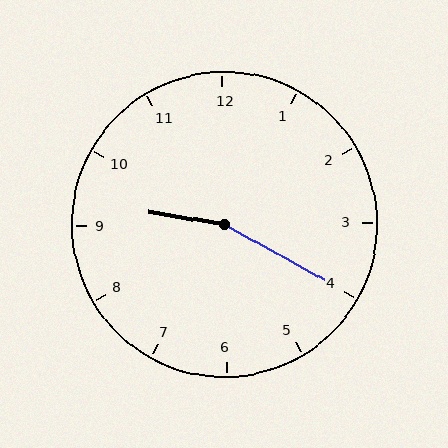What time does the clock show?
9:20.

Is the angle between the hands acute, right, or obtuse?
It is obtuse.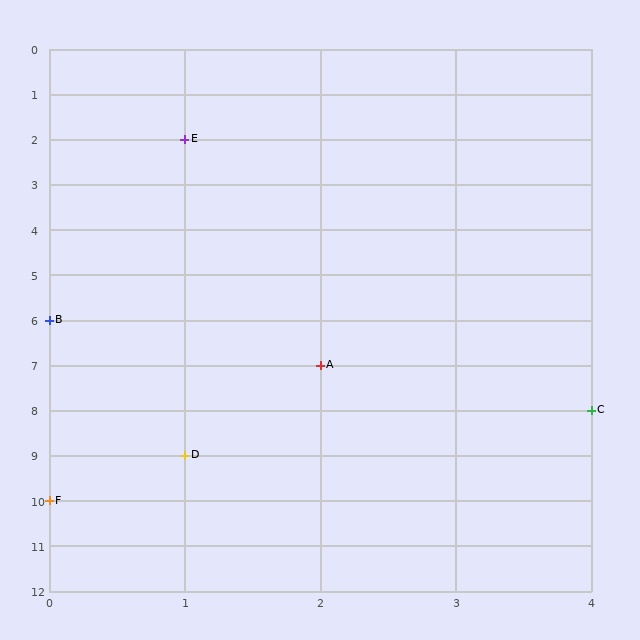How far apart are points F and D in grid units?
Points F and D are 1 column and 1 row apart (about 1.4 grid units diagonally).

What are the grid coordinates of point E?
Point E is at grid coordinates (1, 2).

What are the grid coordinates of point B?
Point B is at grid coordinates (0, 6).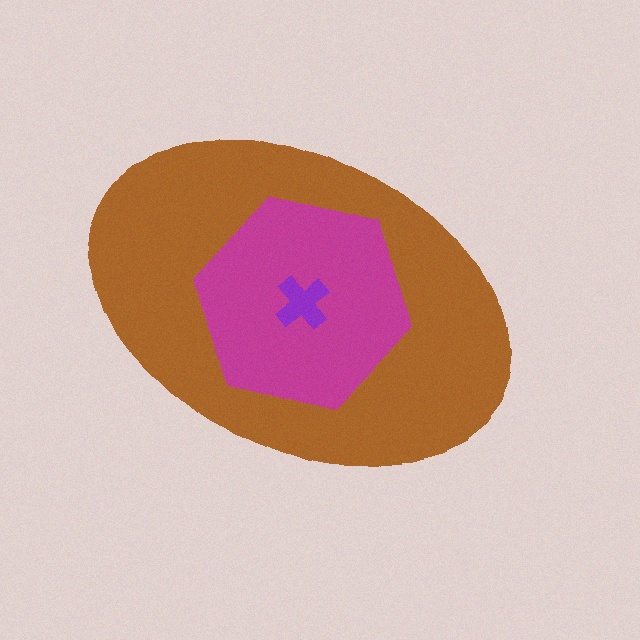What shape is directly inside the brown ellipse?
The magenta hexagon.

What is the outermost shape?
The brown ellipse.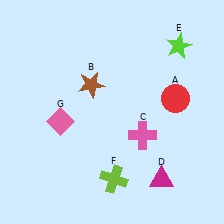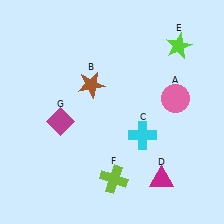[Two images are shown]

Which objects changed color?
A changed from red to pink. C changed from pink to cyan. G changed from pink to magenta.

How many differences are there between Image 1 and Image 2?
There are 3 differences between the two images.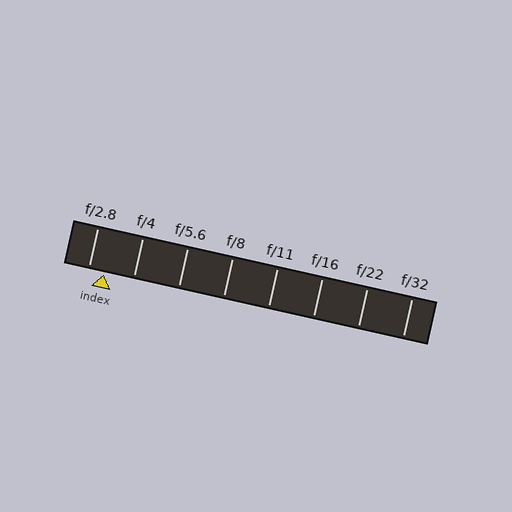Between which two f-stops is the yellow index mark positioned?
The index mark is between f/2.8 and f/4.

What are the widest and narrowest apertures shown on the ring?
The widest aperture shown is f/2.8 and the narrowest is f/32.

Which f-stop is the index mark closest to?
The index mark is closest to f/2.8.